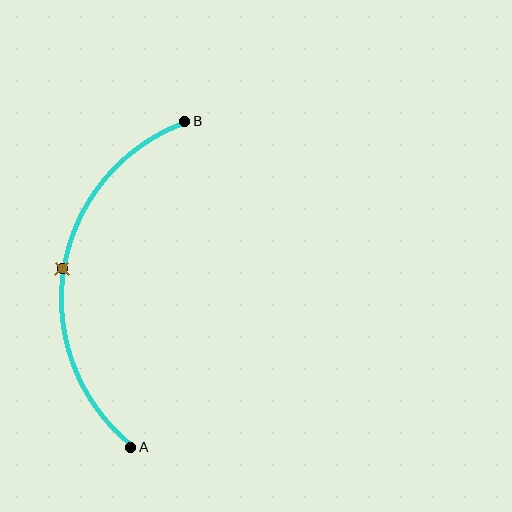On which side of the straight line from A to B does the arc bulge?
The arc bulges to the left of the straight line connecting A and B.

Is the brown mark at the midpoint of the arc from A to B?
Yes. The brown mark lies on the arc at equal arc-length from both A and B — it is the arc midpoint.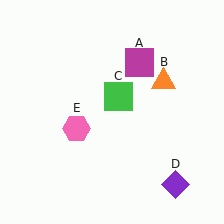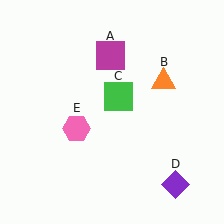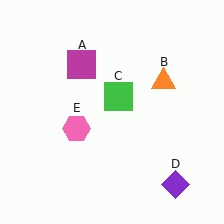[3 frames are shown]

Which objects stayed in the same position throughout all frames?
Orange triangle (object B) and green square (object C) and purple diamond (object D) and pink hexagon (object E) remained stationary.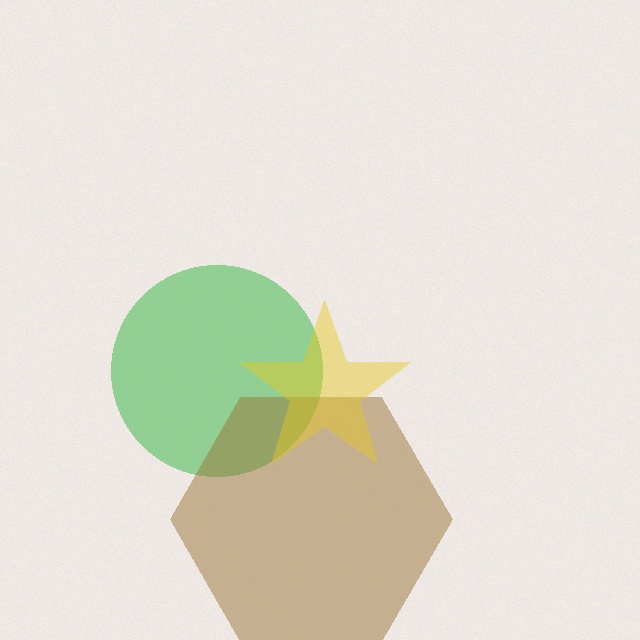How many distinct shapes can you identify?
There are 3 distinct shapes: a green circle, a brown hexagon, a yellow star.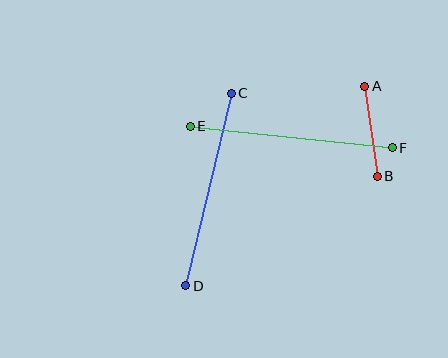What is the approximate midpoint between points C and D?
The midpoint is at approximately (209, 189) pixels.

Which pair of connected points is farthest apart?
Points E and F are farthest apart.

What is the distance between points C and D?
The distance is approximately 198 pixels.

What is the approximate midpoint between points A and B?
The midpoint is at approximately (371, 131) pixels.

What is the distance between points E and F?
The distance is approximately 203 pixels.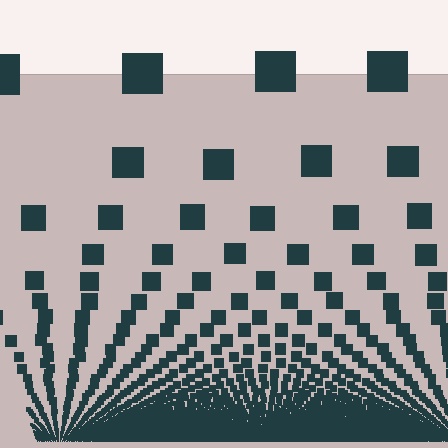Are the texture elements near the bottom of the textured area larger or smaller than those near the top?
Smaller. The gradient is inverted — elements near the bottom are smaller and denser.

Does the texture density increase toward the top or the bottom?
Density increases toward the bottom.